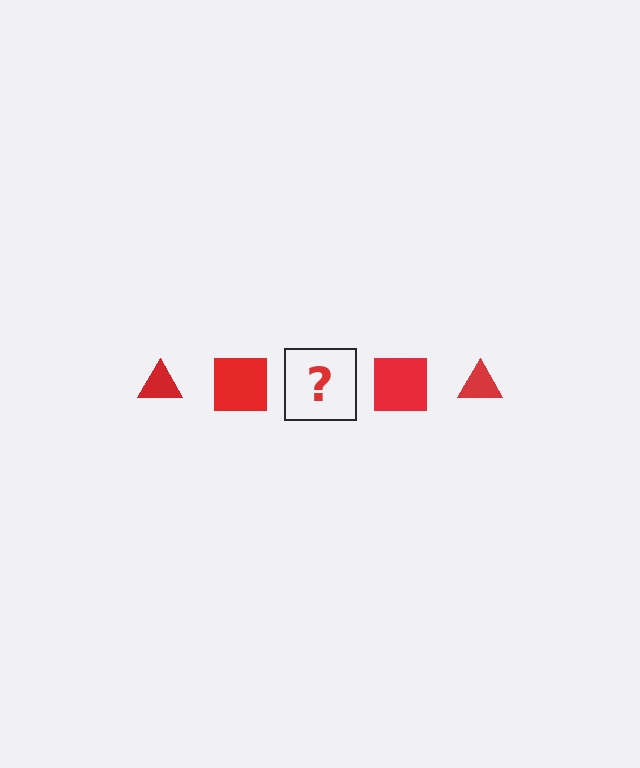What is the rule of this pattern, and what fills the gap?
The rule is that the pattern cycles through triangle, square shapes in red. The gap should be filled with a red triangle.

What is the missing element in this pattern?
The missing element is a red triangle.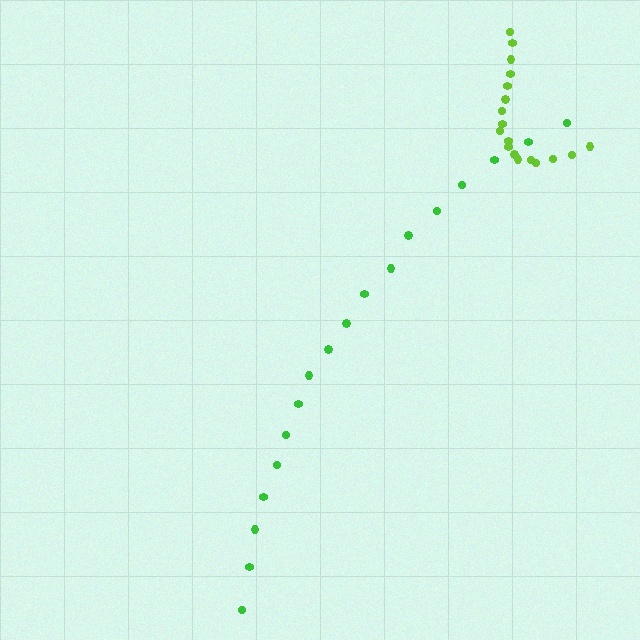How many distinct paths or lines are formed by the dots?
There are 2 distinct paths.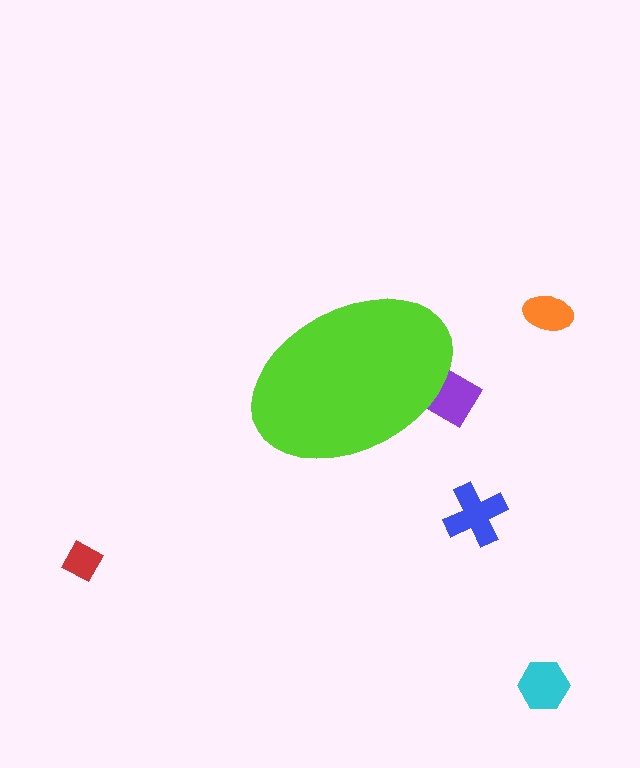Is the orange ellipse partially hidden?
No, the orange ellipse is fully visible.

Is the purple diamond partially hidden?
Yes, the purple diamond is partially hidden behind the lime ellipse.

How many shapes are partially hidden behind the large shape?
1 shape is partially hidden.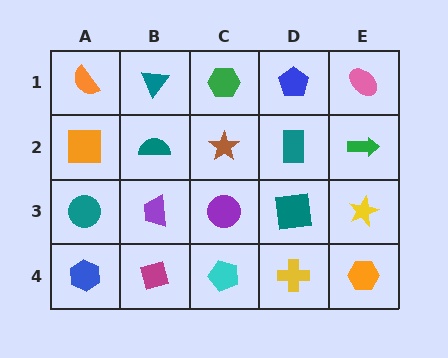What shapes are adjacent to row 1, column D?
A teal rectangle (row 2, column D), a green hexagon (row 1, column C), a pink ellipse (row 1, column E).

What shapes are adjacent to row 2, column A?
An orange semicircle (row 1, column A), a teal circle (row 3, column A), a teal semicircle (row 2, column B).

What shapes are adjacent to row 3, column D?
A teal rectangle (row 2, column D), a yellow cross (row 4, column D), a purple circle (row 3, column C), a yellow star (row 3, column E).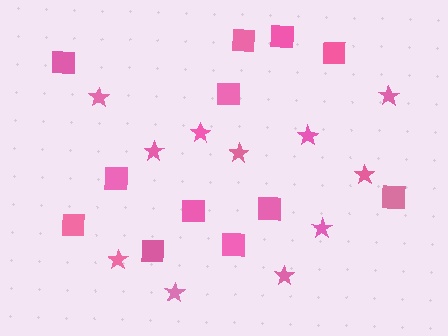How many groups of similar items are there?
There are 2 groups: one group of stars (11) and one group of squares (12).